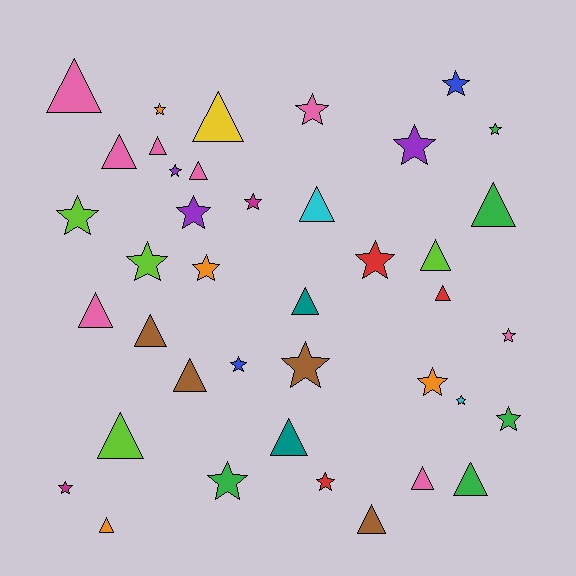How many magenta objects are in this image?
There are 2 magenta objects.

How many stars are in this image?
There are 21 stars.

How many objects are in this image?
There are 40 objects.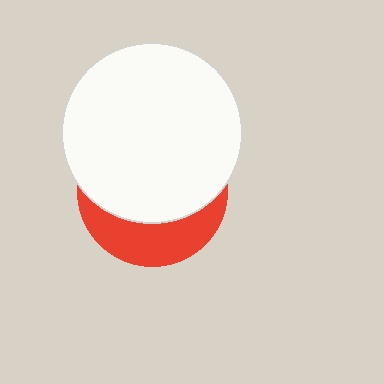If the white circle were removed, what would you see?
You would see the complete red circle.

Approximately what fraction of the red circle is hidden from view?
Roughly 67% of the red circle is hidden behind the white circle.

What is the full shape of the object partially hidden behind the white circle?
The partially hidden object is a red circle.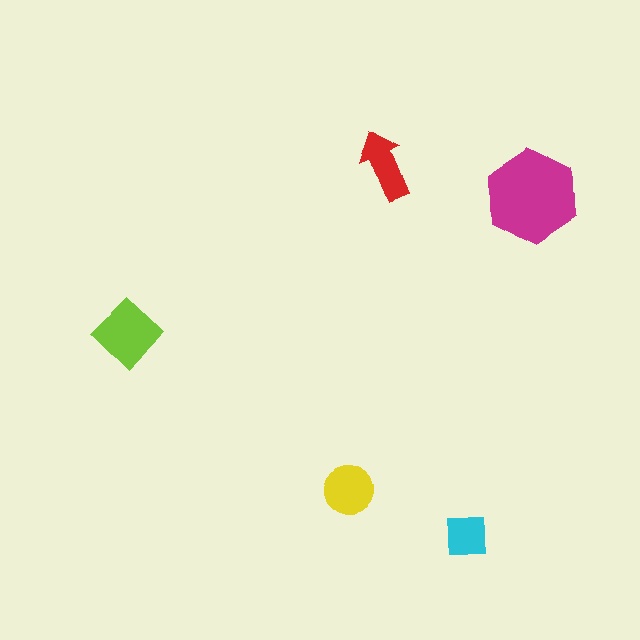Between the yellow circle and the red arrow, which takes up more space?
The yellow circle.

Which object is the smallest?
The cyan square.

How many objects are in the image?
There are 5 objects in the image.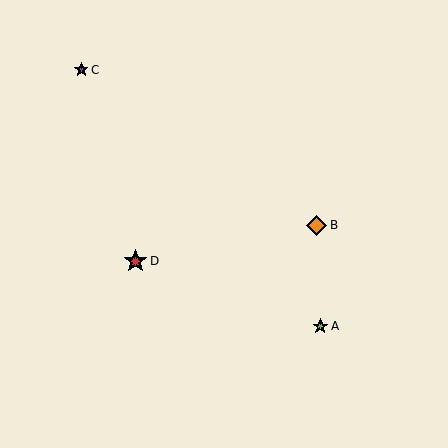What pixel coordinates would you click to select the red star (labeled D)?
Click at (135, 261) to select the red star D.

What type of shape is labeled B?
Shape B is an orange diamond.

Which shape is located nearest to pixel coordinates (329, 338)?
The lime star (labeled A) at (320, 327) is nearest to that location.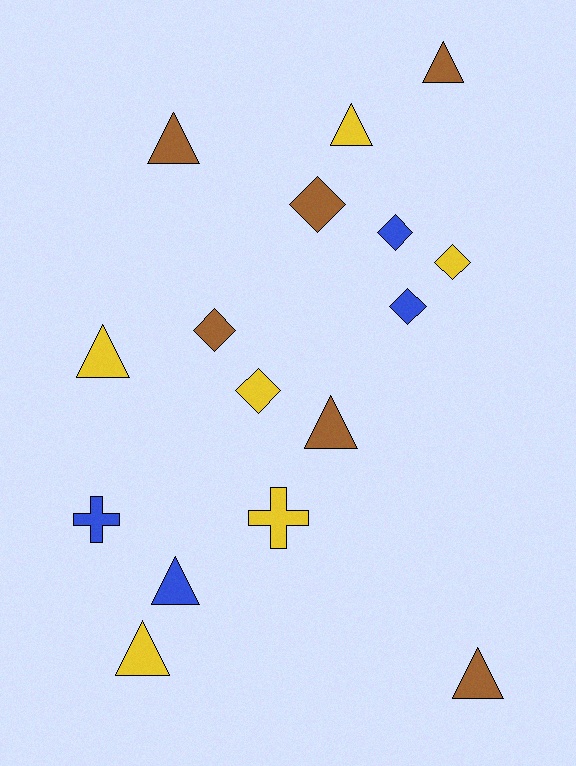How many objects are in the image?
There are 16 objects.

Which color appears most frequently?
Brown, with 6 objects.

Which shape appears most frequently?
Triangle, with 8 objects.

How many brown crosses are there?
There are no brown crosses.